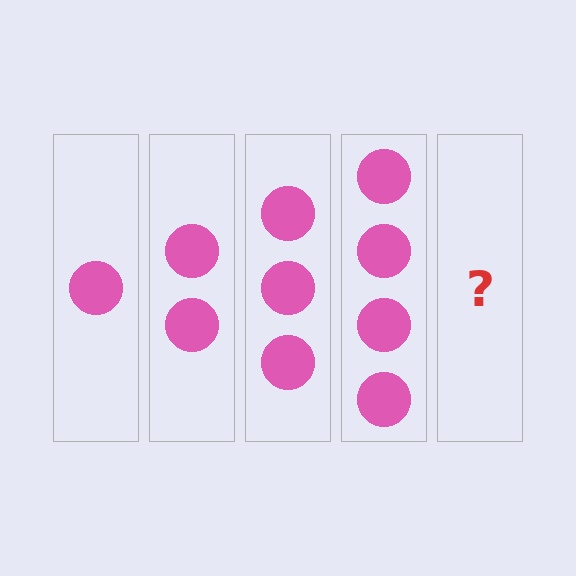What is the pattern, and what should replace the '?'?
The pattern is that each step adds one more circle. The '?' should be 5 circles.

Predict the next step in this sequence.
The next step is 5 circles.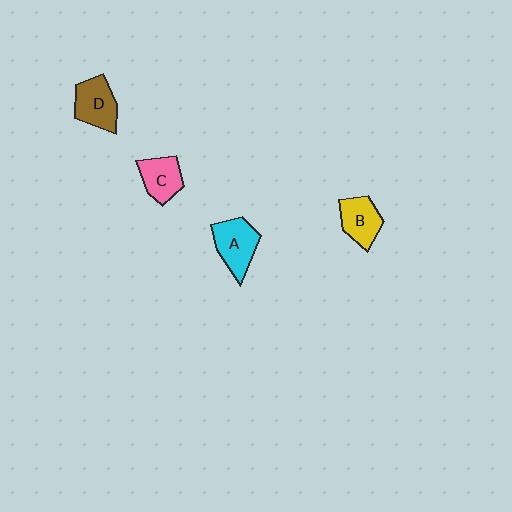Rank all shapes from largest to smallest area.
From largest to smallest: A (cyan), D (brown), B (yellow), C (pink).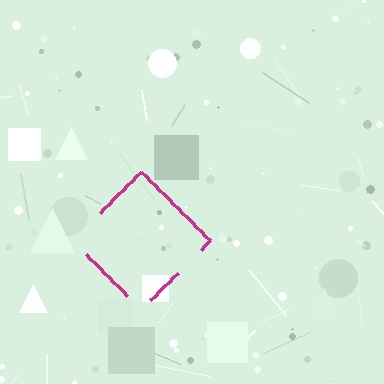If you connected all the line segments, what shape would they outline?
They would outline a diamond.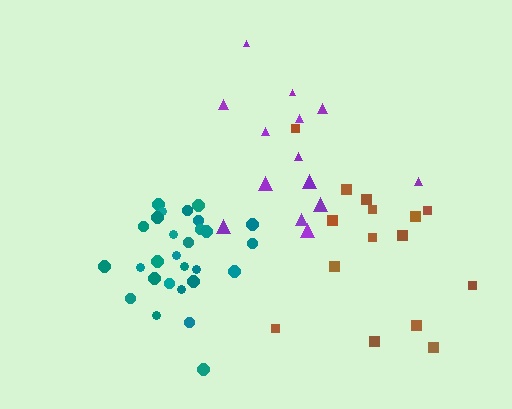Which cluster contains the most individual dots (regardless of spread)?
Teal (28).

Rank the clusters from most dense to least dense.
teal, purple, brown.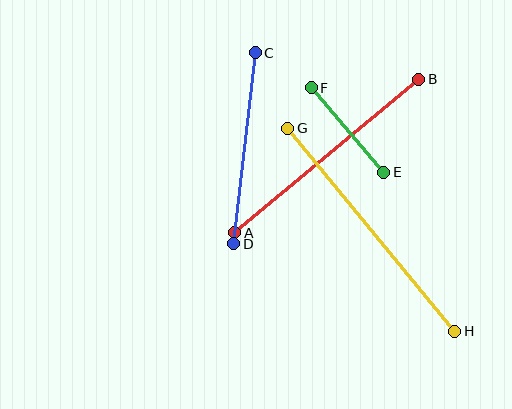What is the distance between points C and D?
The distance is approximately 192 pixels.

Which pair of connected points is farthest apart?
Points G and H are farthest apart.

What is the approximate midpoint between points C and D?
The midpoint is at approximately (245, 148) pixels.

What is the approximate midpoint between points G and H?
The midpoint is at approximately (371, 230) pixels.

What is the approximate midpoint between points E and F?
The midpoint is at approximately (348, 130) pixels.